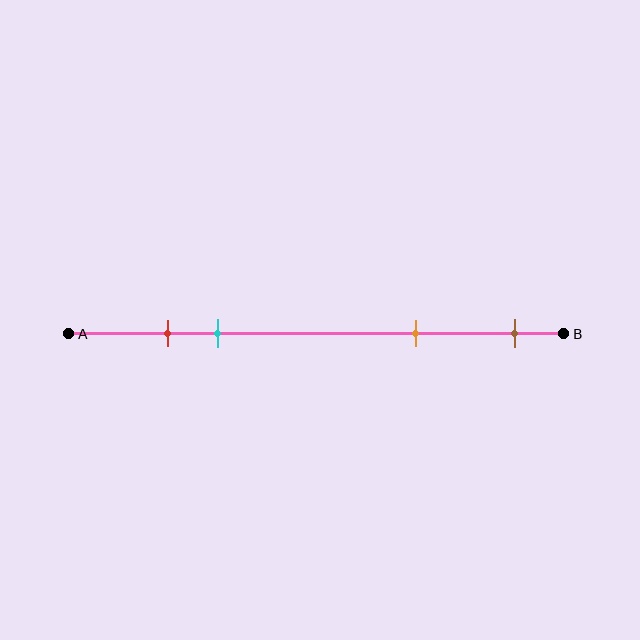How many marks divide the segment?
There are 4 marks dividing the segment.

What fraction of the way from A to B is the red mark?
The red mark is approximately 20% (0.2) of the way from A to B.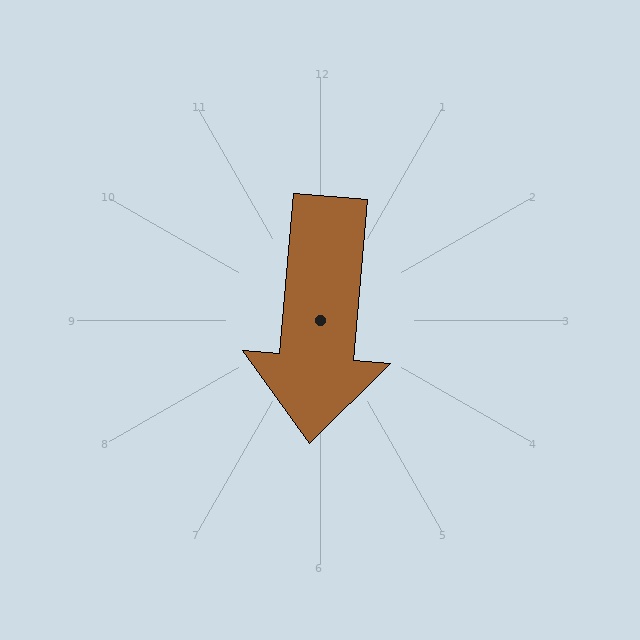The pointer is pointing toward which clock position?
Roughly 6 o'clock.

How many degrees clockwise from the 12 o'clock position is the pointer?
Approximately 185 degrees.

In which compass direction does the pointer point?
South.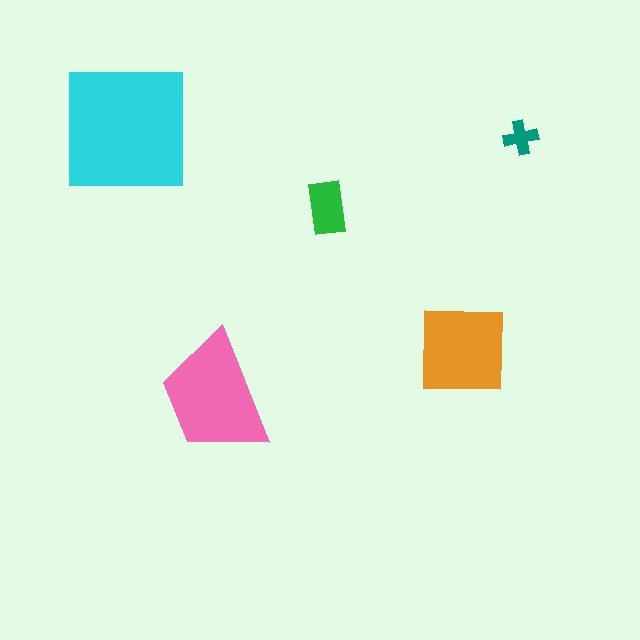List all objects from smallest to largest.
The teal cross, the green rectangle, the orange square, the pink trapezoid, the cyan square.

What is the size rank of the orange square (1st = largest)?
3rd.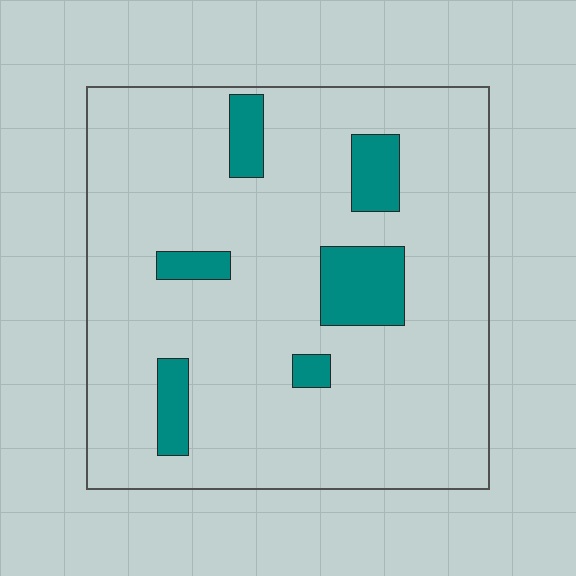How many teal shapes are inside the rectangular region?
6.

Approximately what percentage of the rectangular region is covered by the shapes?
Approximately 10%.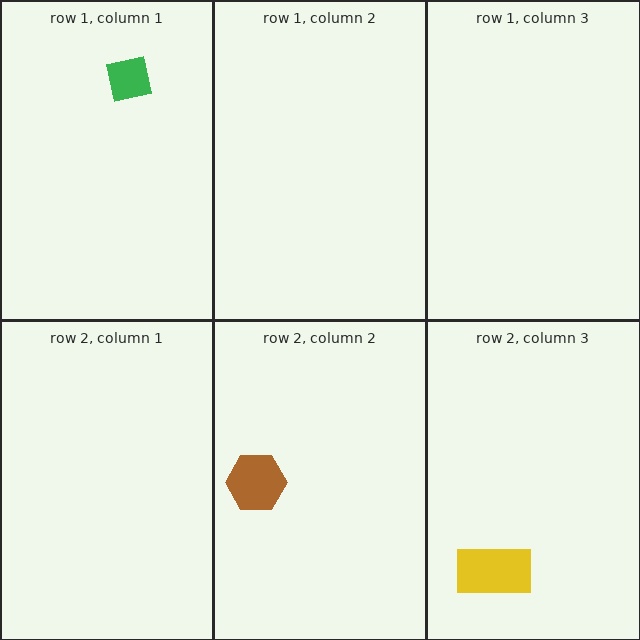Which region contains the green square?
The row 1, column 1 region.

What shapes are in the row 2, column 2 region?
The brown hexagon.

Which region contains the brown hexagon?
The row 2, column 2 region.